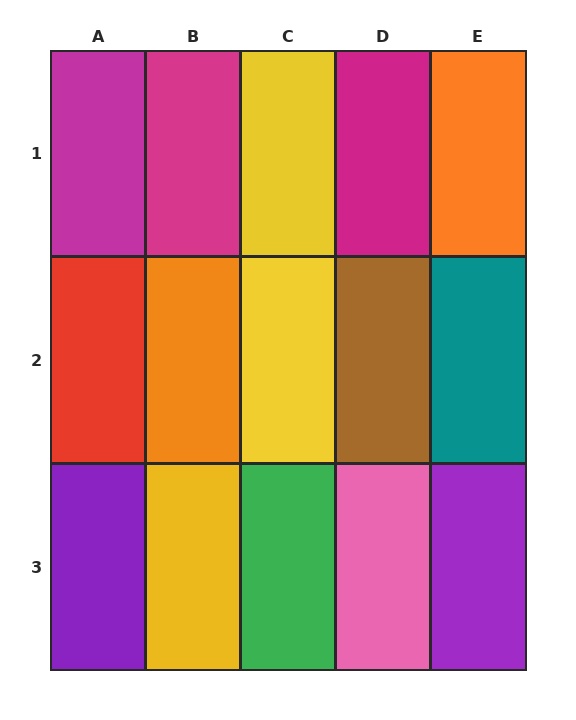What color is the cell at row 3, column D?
Pink.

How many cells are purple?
2 cells are purple.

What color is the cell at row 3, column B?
Yellow.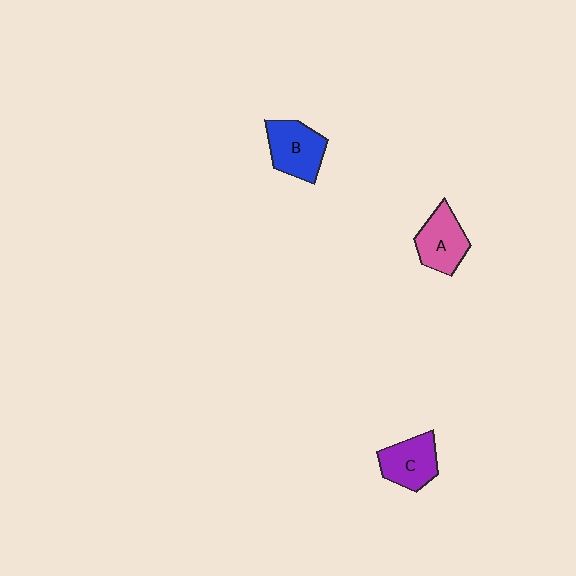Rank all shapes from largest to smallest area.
From largest to smallest: B (blue), A (pink), C (purple).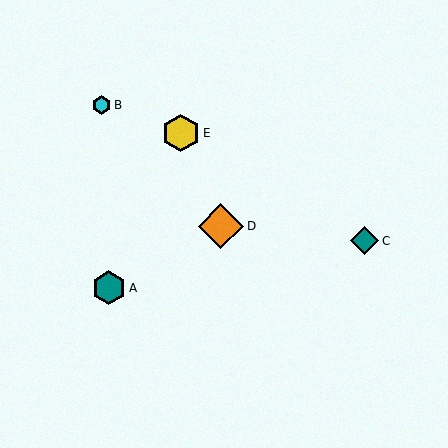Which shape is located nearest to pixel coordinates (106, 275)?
The teal hexagon (labeled A) at (109, 288) is nearest to that location.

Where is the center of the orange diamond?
The center of the orange diamond is at (221, 226).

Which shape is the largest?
The orange diamond (labeled D) is the largest.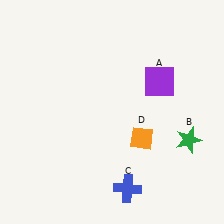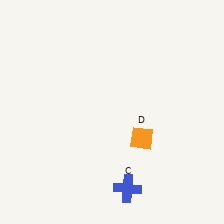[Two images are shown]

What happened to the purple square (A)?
The purple square (A) was removed in Image 2. It was in the top-right area of Image 1.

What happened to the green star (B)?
The green star (B) was removed in Image 2. It was in the bottom-right area of Image 1.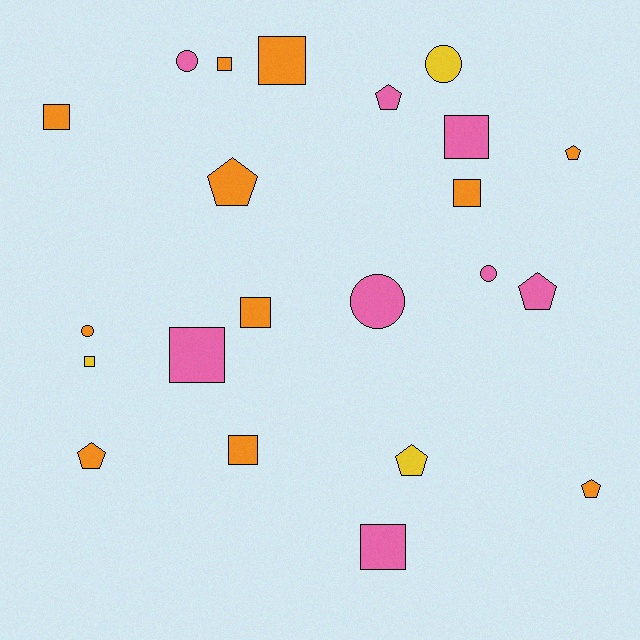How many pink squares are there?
There are 3 pink squares.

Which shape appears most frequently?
Square, with 10 objects.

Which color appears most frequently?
Orange, with 11 objects.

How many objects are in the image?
There are 22 objects.